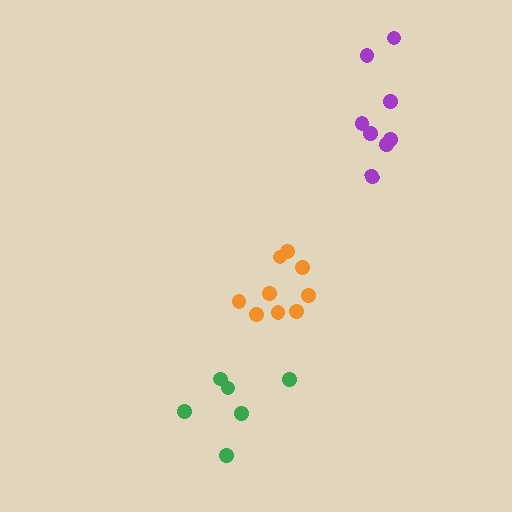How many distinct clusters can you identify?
There are 3 distinct clusters.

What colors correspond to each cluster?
The clusters are colored: orange, purple, green.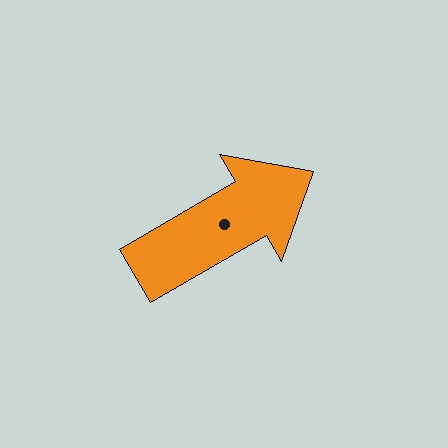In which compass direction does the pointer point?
Northeast.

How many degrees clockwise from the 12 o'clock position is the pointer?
Approximately 60 degrees.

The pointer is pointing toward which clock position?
Roughly 2 o'clock.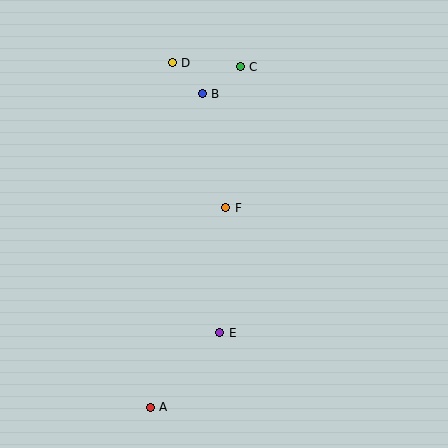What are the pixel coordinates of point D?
Point D is at (172, 63).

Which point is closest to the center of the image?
Point F at (226, 208) is closest to the center.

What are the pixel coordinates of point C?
Point C is at (240, 67).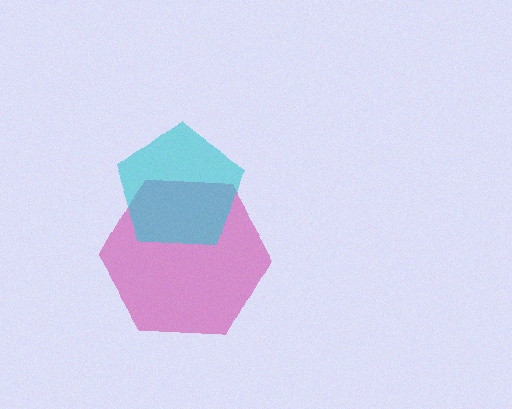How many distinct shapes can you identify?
There are 2 distinct shapes: a magenta hexagon, a cyan pentagon.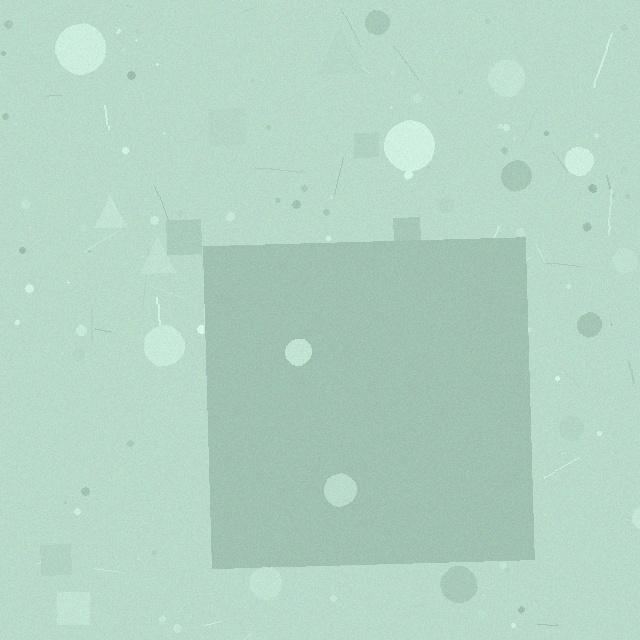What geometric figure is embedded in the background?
A square is embedded in the background.